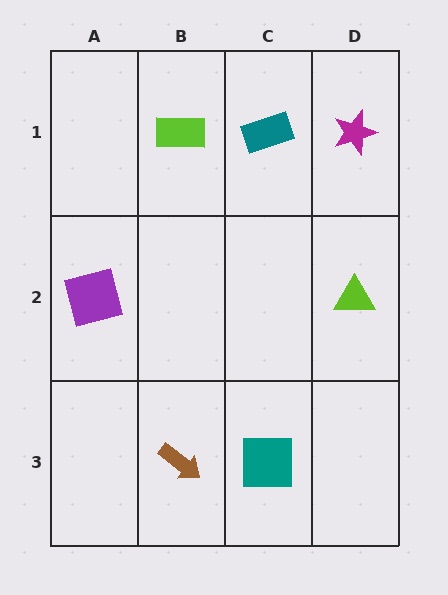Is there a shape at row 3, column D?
No, that cell is empty.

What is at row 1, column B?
A lime rectangle.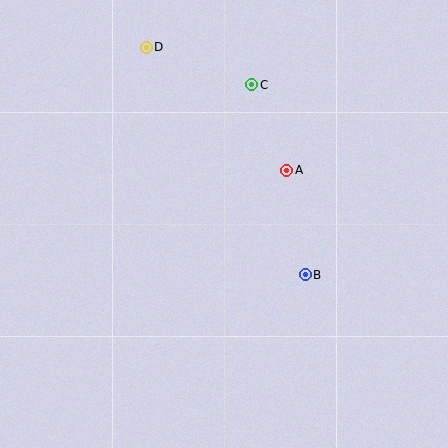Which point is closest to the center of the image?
Point A at (287, 170) is closest to the center.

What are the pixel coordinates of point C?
Point C is at (252, 85).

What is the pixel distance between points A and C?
The distance between A and C is 92 pixels.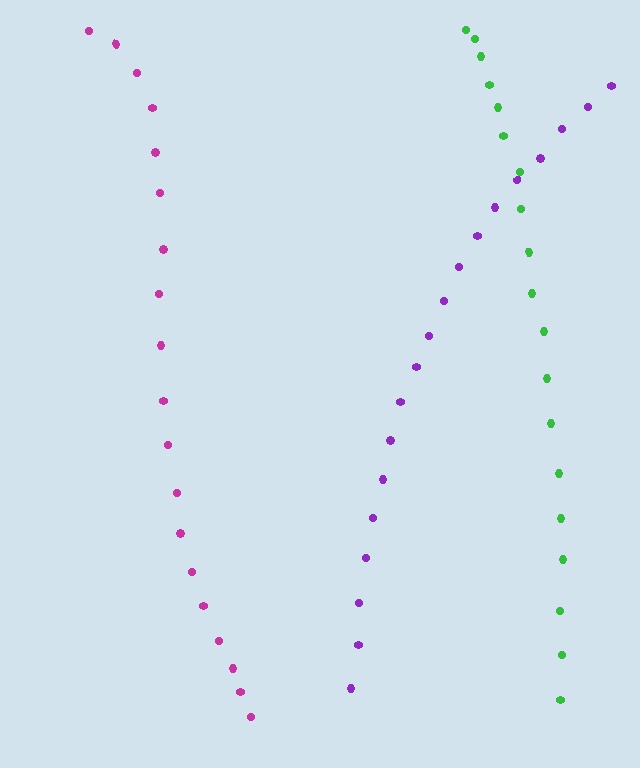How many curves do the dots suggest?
There are 3 distinct paths.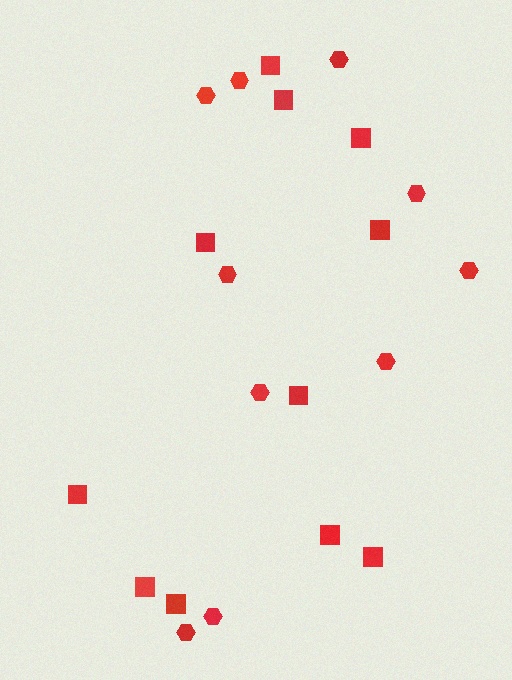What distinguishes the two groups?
There are 2 groups: one group of squares (11) and one group of hexagons (10).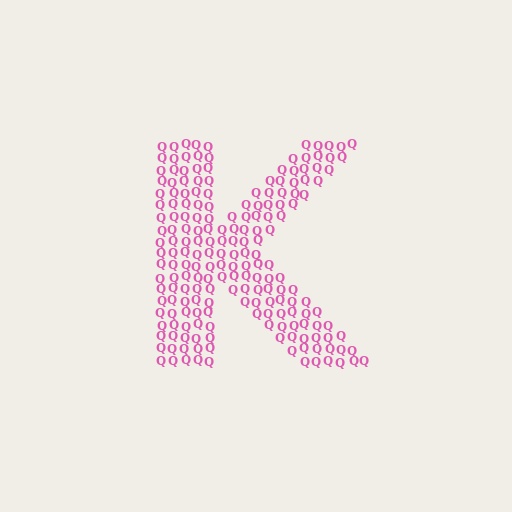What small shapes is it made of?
It is made of small letter Q's.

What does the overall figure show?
The overall figure shows the letter K.